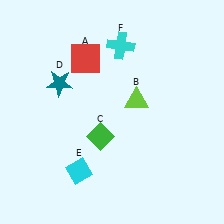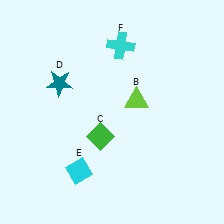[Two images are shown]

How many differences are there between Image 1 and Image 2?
There is 1 difference between the two images.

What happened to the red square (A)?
The red square (A) was removed in Image 2. It was in the top-left area of Image 1.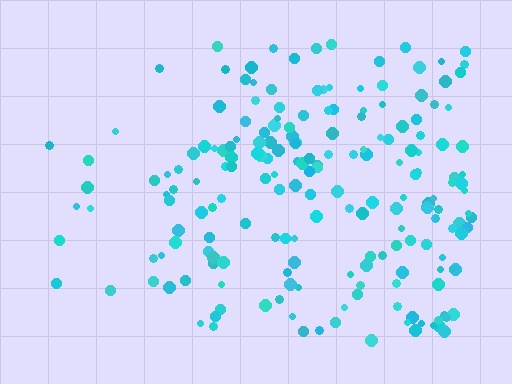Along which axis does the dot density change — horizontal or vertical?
Horizontal.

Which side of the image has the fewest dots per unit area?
The left.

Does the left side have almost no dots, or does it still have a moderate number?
Still a moderate number, just noticeably fewer than the right.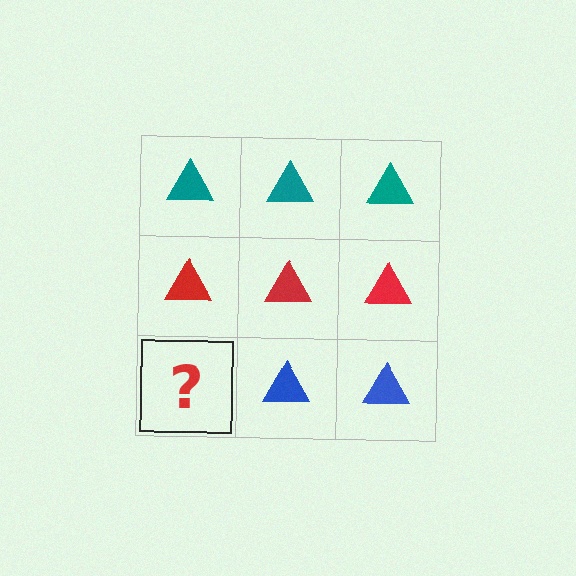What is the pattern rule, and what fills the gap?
The rule is that each row has a consistent color. The gap should be filled with a blue triangle.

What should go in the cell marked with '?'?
The missing cell should contain a blue triangle.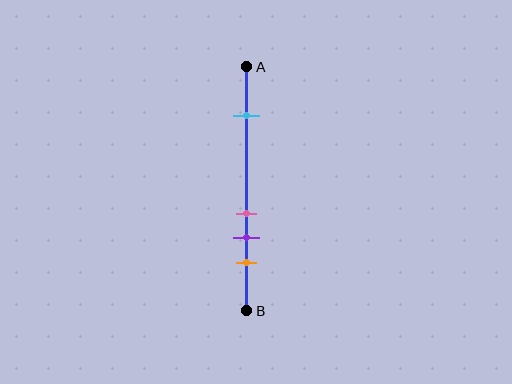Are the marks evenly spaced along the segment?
No, the marks are not evenly spaced.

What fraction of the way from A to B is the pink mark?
The pink mark is approximately 60% (0.6) of the way from A to B.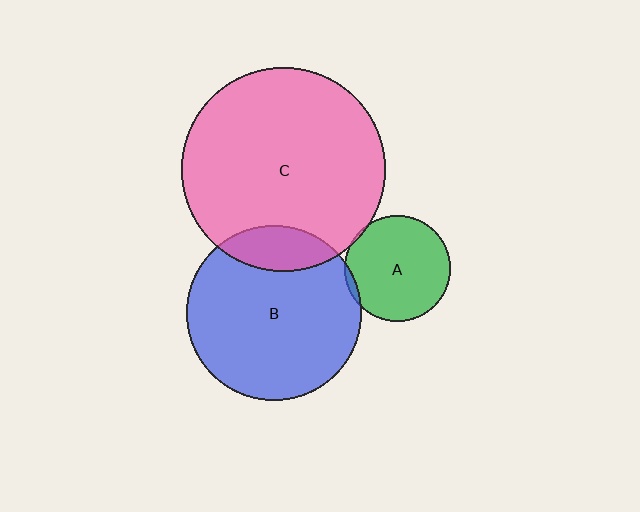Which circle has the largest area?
Circle C (pink).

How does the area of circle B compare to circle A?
Approximately 2.7 times.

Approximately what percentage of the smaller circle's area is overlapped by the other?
Approximately 5%.